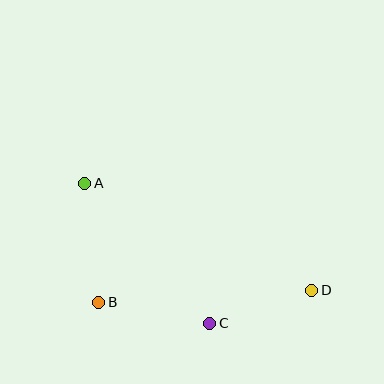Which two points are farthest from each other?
Points A and D are farthest from each other.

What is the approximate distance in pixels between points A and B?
The distance between A and B is approximately 119 pixels.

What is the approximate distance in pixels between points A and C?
The distance between A and C is approximately 187 pixels.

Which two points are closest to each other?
Points C and D are closest to each other.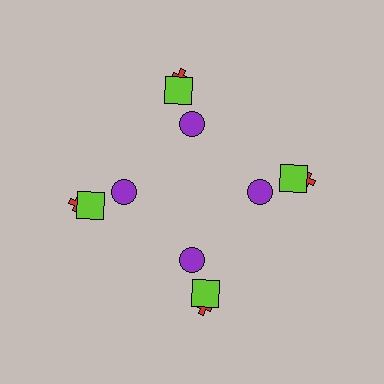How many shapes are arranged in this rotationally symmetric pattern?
There are 12 shapes, arranged in 4 groups of 3.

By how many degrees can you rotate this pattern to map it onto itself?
The pattern maps onto itself every 90 degrees of rotation.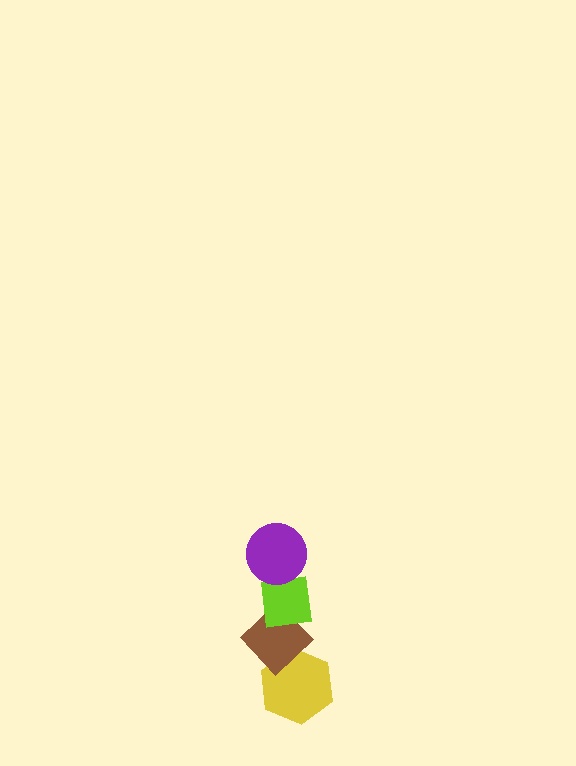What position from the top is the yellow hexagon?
The yellow hexagon is 4th from the top.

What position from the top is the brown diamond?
The brown diamond is 3rd from the top.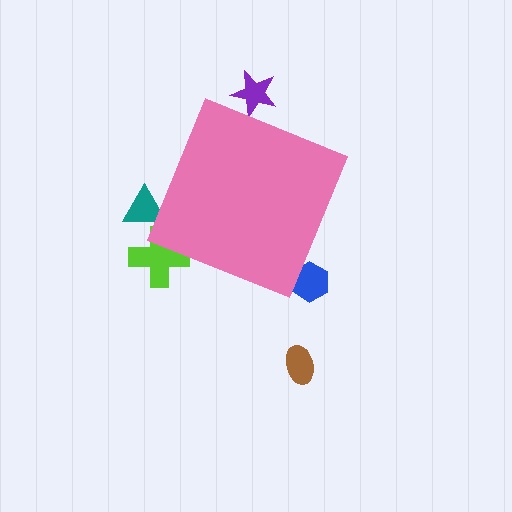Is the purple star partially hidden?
Yes, the purple star is partially hidden behind the pink diamond.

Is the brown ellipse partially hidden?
No, the brown ellipse is fully visible.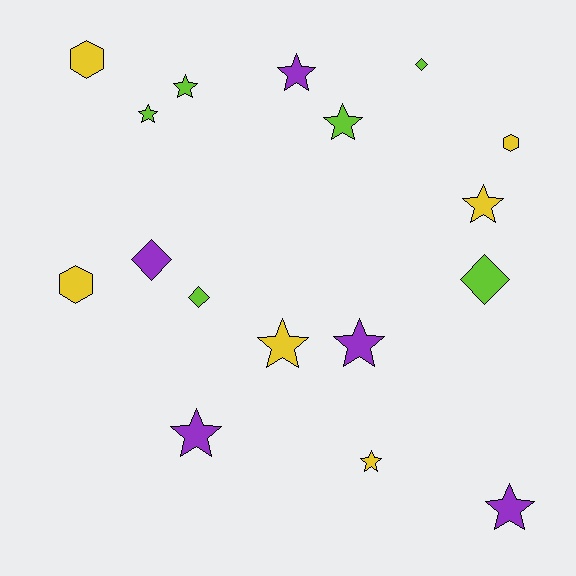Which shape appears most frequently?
Star, with 10 objects.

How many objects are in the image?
There are 17 objects.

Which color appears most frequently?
Yellow, with 6 objects.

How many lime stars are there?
There are 3 lime stars.